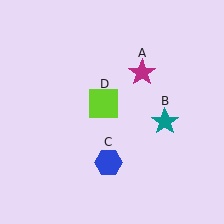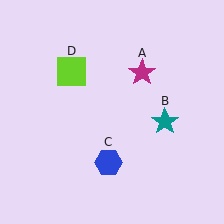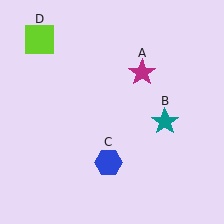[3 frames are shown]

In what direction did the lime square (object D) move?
The lime square (object D) moved up and to the left.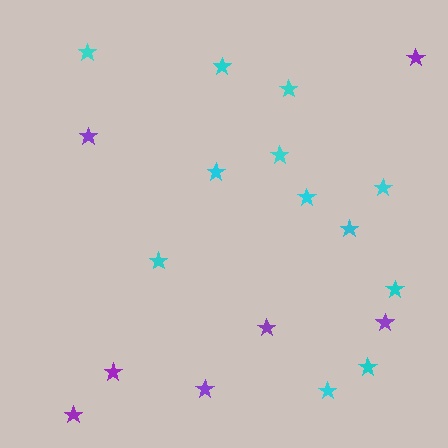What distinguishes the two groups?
There are 2 groups: one group of purple stars (7) and one group of cyan stars (12).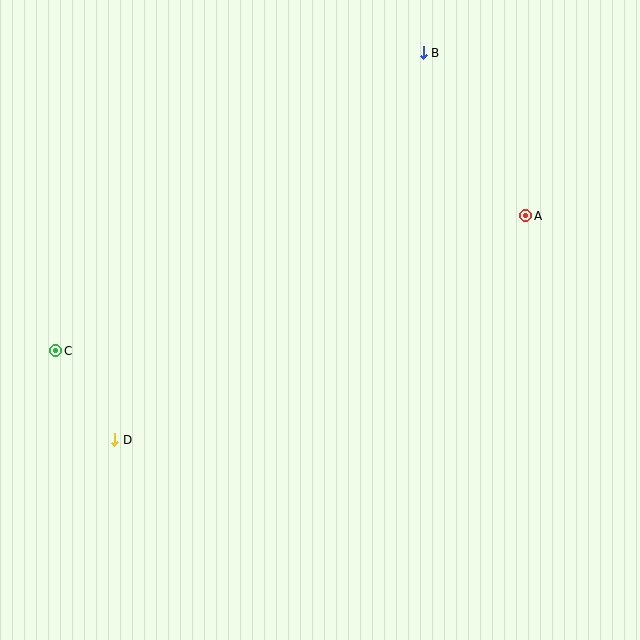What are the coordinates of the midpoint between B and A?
The midpoint between B and A is at (475, 134).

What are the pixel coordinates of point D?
Point D is at (115, 440).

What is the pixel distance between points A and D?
The distance between A and D is 468 pixels.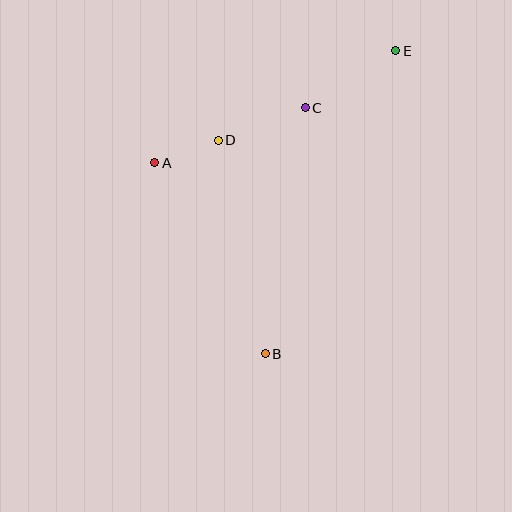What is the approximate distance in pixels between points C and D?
The distance between C and D is approximately 93 pixels.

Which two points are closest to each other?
Points A and D are closest to each other.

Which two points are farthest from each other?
Points B and E are farthest from each other.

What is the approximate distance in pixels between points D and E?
The distance between D and E is approximately 199 pixels.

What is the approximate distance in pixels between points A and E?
The distance between A and E is approximately 266 pixels.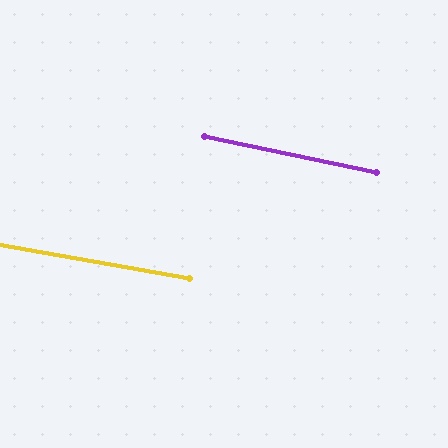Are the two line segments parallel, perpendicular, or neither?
Parallel — their directions differ by only 1.9°.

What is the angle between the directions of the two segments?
Approximately 2 degrees.